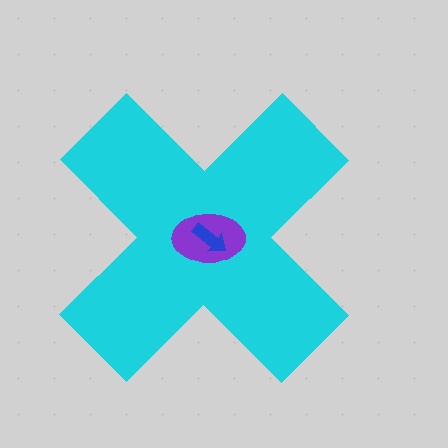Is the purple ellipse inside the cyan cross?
Yes.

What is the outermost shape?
The cyan cross.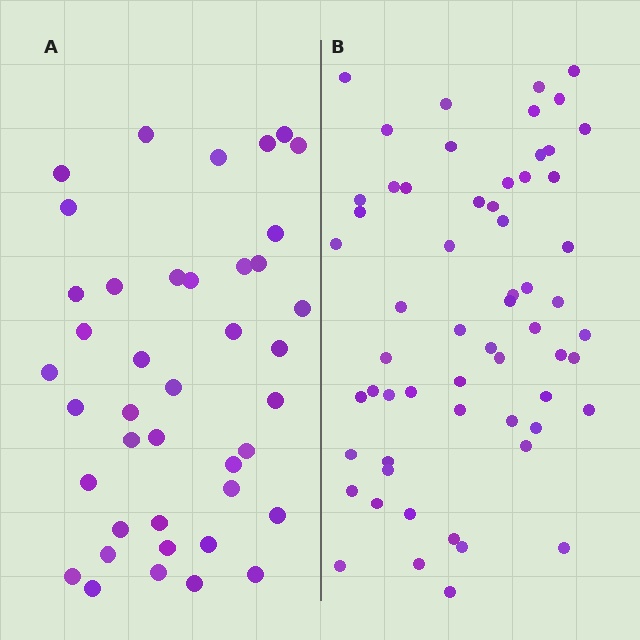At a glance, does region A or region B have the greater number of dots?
Region B (the right region) has more dots.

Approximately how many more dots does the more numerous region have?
Region B has approximately 20 more dots than region A.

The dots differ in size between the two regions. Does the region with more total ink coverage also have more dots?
No. Region A has more total ink coverage because its dots are larger, but region B actually contains more individual dots. Total area can be misleading — the number of items is what matters here.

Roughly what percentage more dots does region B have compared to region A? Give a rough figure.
About 45% more.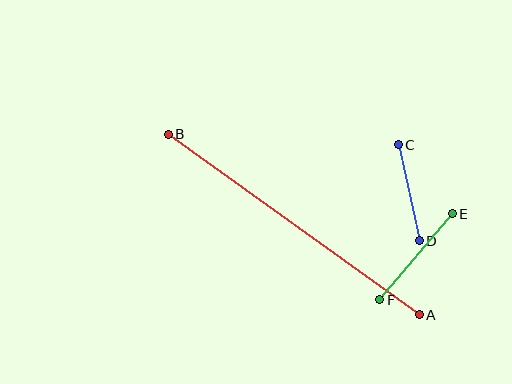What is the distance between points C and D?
The distance is approximately 98 pixels.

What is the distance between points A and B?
The distance is approximately 309 pixels.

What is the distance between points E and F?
The distance is approximately 113 pixels.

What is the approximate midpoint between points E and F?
The midpoint is at approximately (416, 257) pixels.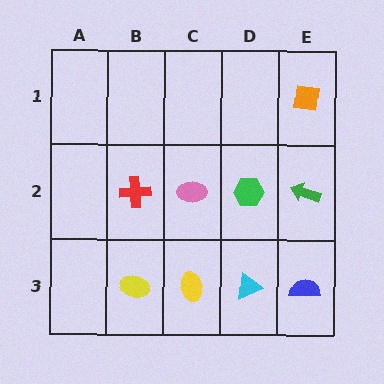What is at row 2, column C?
A pink ellipse.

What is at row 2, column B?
A red cross.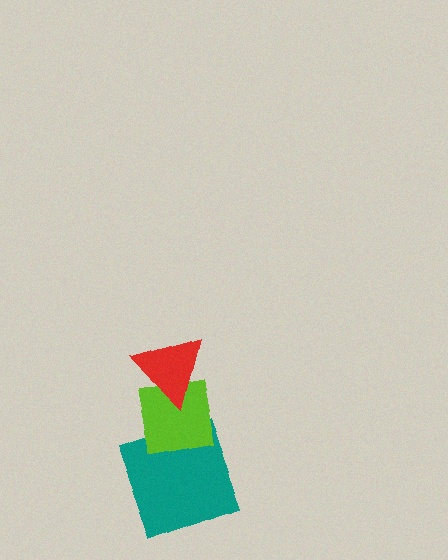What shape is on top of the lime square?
The red triangle is on top of the lime square.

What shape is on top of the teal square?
The lime square is on top of the teal square.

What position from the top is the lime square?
The lime square is 2nd from the top.